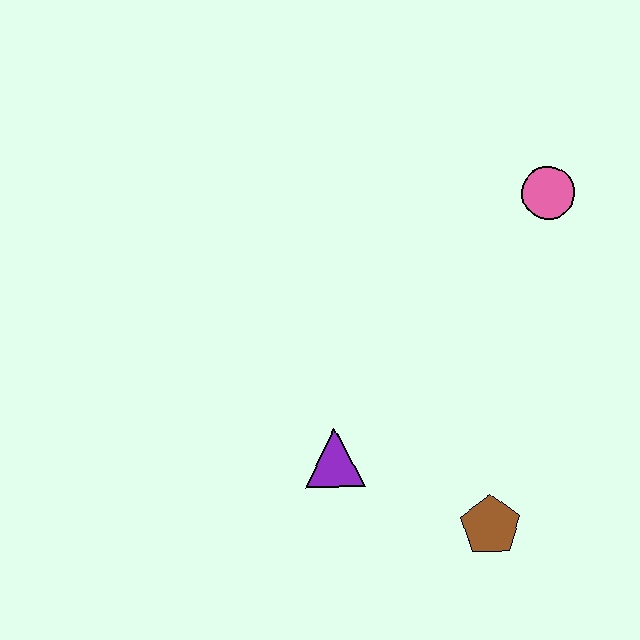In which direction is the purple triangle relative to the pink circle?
The purple triangle is below the pink circle.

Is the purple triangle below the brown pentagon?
No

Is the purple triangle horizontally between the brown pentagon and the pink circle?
No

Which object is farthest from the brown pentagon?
The pink circle is farthest from the brown pentagon.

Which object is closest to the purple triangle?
The brown pentagon is closest to the purple triangle.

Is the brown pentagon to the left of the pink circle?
Yes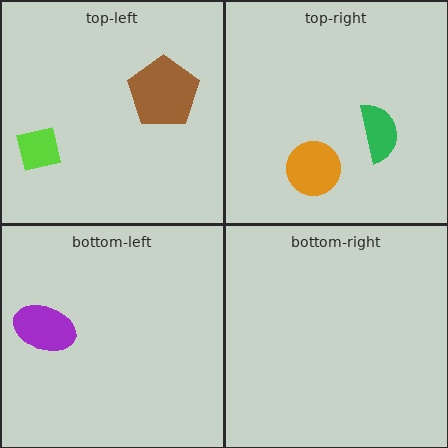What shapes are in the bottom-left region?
The purple ellipse.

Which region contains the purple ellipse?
The bottom-left region.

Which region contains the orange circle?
The top-right region.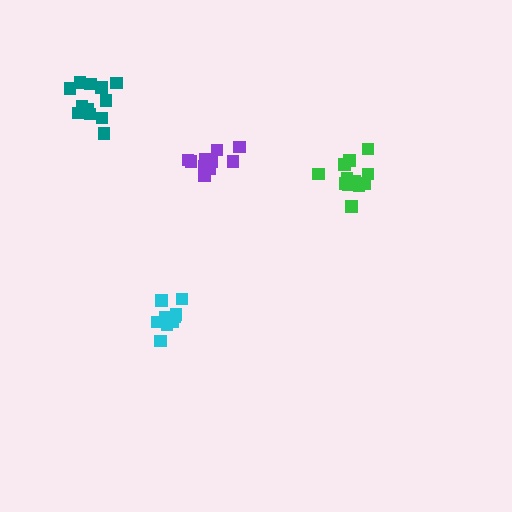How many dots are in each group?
Group 1: 13 dots, Group 2: 10 dots, Group 3: 11 dots, Group 4: 12 dots (46 total).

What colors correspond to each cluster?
The clusters are colored: green, purple, cyan, teal.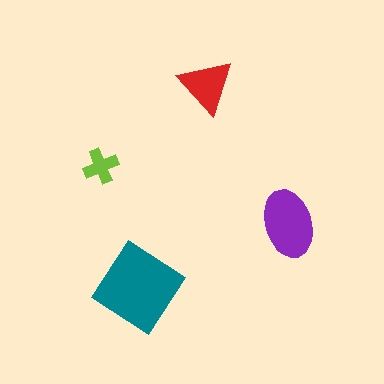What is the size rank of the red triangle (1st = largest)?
3rd.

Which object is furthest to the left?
The lime cross is leftmost.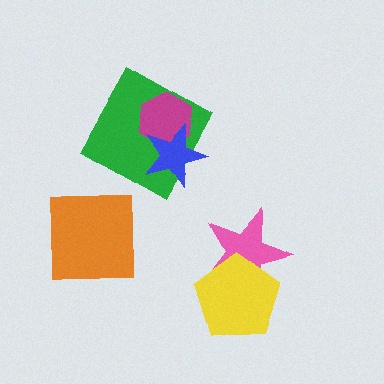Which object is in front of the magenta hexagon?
The blue star is in front of the magenta hexagon.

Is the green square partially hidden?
Yes, it is partially covered by another shape.